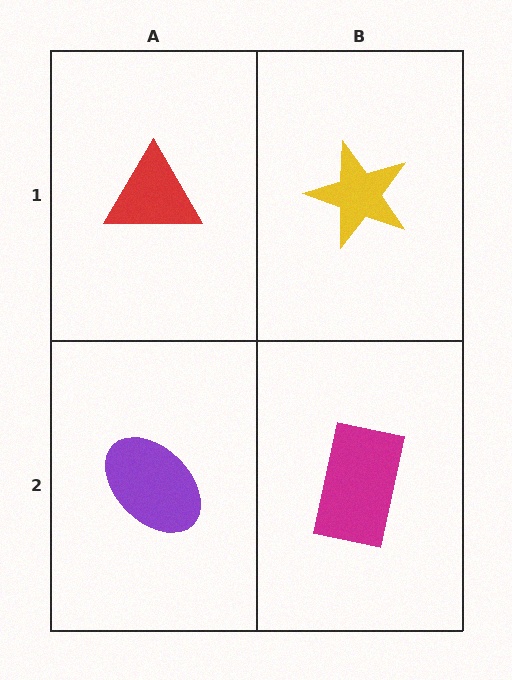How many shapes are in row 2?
2 shapes.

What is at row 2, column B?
A magenta rectangle.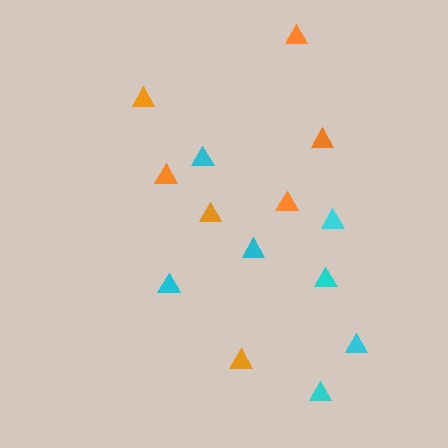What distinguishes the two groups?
There are 2 groups: one group of orange triangles (7) and one group of cyan triangles (7).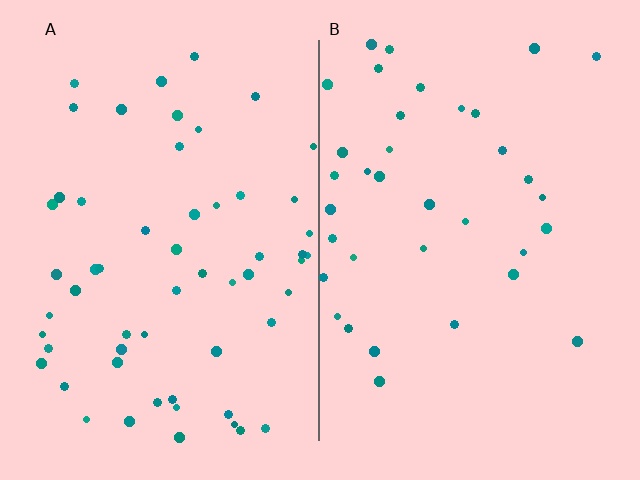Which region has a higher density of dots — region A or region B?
A (the left).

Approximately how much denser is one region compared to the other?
Approximately 1.6× — region A over region B.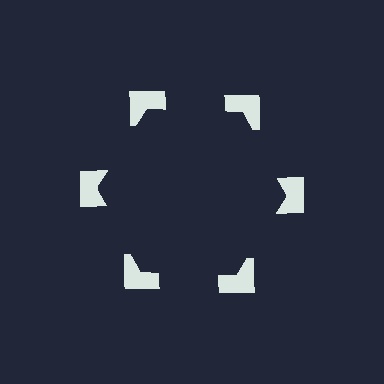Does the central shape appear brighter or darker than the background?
It typically appears slightly darker than the background, even though no actual brightness change is drawn.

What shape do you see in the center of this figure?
An illusory hexagon — its edges are inferred from the aligned wedge cuts in the notched squares, not physically drawn.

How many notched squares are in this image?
There are 6 — one at each vertex of the illusory hexagon.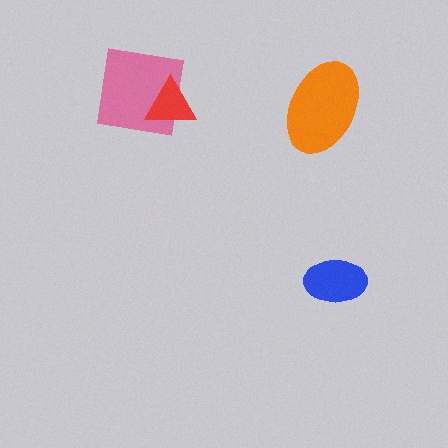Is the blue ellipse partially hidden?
No, no other shape covers it.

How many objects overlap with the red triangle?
1 object overlaps with the red triangle.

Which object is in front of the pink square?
The red triangle is in front of the pink square.